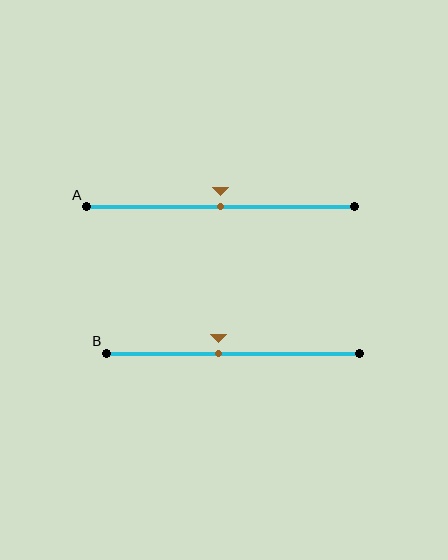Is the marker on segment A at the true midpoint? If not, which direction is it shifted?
Yes, the marker on segment A is at the true midpoint.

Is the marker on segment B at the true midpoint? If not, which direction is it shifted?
No, the marker on segment B is shifted to the left by about 6% of the segment length.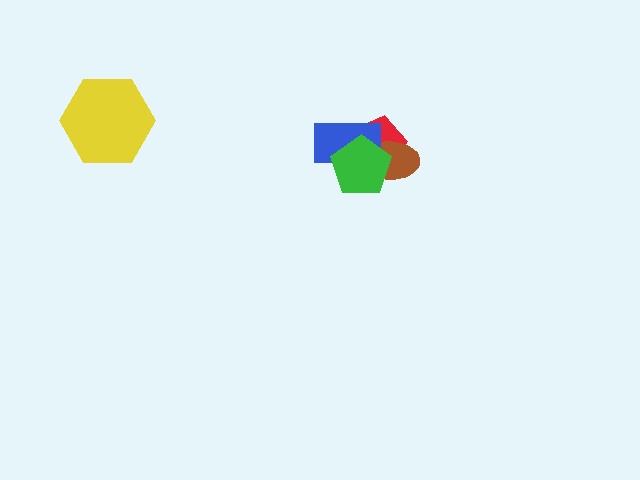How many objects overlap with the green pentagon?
3 objects overlap with the green pentagon.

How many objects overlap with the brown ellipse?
3 objects overlap with the brown ellipse.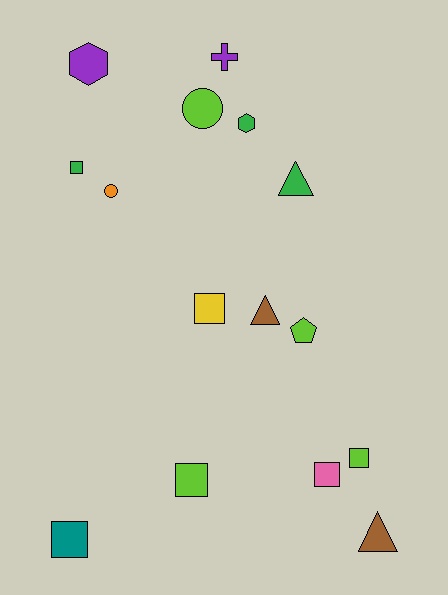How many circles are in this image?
There are 2 circles.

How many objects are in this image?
There are 15 objects.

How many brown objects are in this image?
There are 2 brown objects.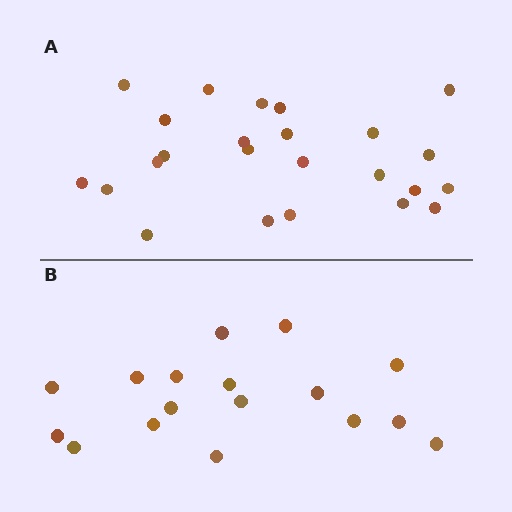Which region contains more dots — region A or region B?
Region A (the top region) has more dots.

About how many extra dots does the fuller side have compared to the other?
Region A has roughly 8 or so more dots than region B.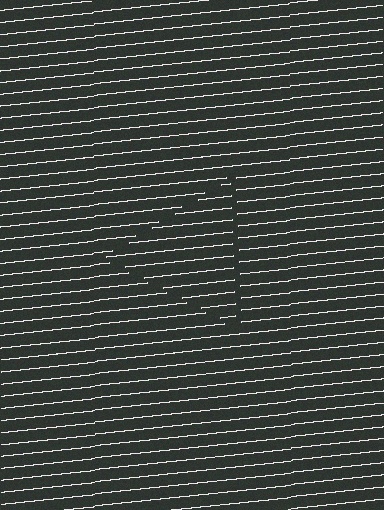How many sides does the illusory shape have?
3 sides — the line-ends trace a triangle.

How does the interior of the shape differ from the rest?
The interior of the shape contains the same grating, shifted by half a period — the contour is defined by the phase discontinuity where line-ends from the inner and outer gratings abut.